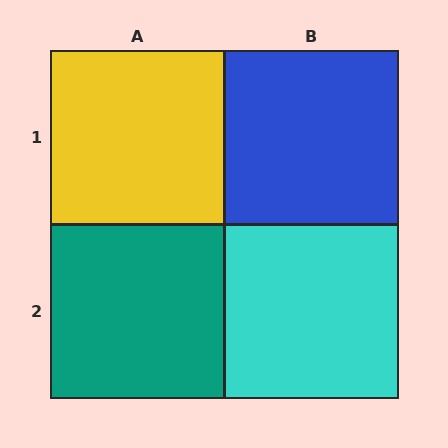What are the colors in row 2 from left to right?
Teal, cyan.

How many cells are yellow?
1 cell is yellow.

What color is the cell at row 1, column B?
Blue.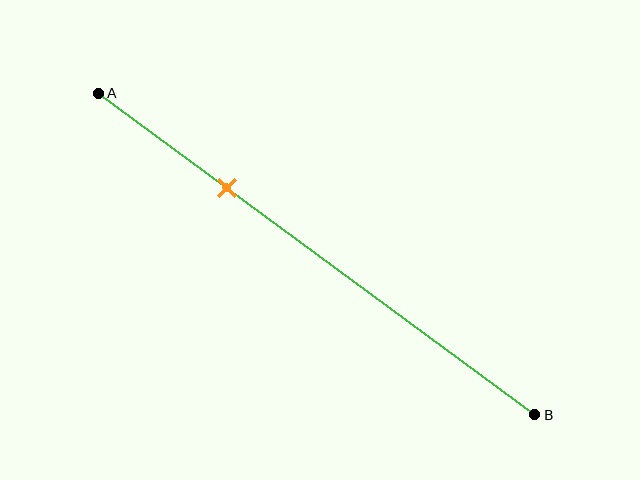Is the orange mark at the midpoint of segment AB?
No, the mark is at about 30% from A, not at the 50% midpoint.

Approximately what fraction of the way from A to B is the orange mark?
The orange mark is approximately 30% of the way from A to B.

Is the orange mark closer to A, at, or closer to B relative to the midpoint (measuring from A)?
The orange mark is closer to point A than the midpoint of segment AB.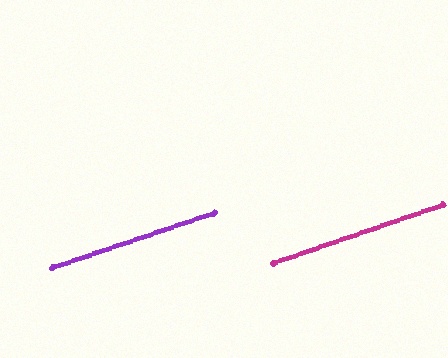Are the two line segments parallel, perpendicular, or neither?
Parallel — their directions differ by only 0.4°.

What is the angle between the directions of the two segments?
Approximately 0 degrees.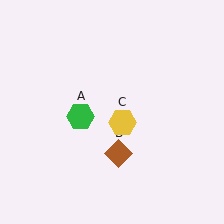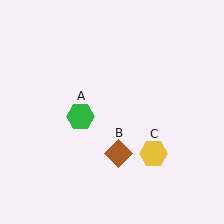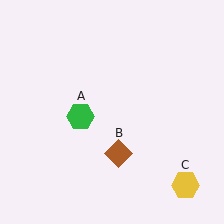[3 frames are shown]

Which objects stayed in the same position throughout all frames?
Green hexagon (object A) and brown diamond (object B) remained stationary.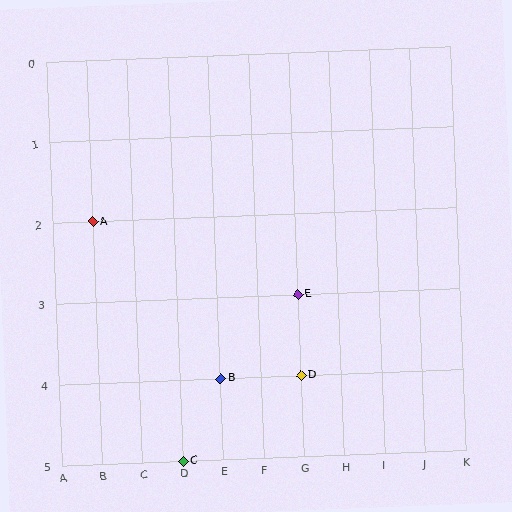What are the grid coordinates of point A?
Point A is at grid coordinates (B, 2).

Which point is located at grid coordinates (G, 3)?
Point E is at (G, 3).